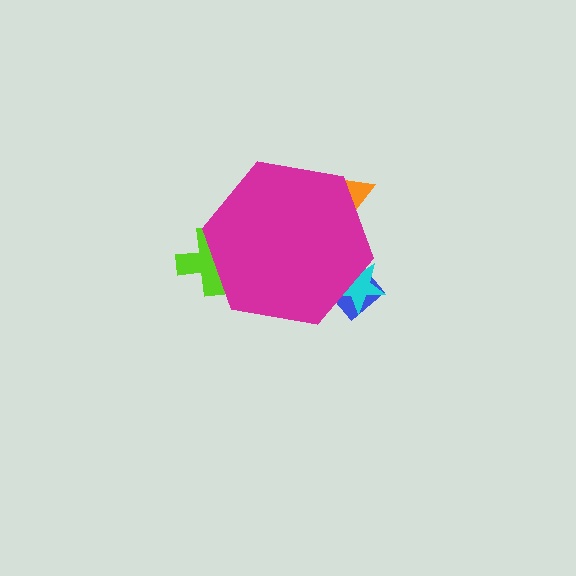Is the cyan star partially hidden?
Yes, the cyan star is partially hidden behind the magenta hexagon.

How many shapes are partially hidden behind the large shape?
4 shapes are partially hidden.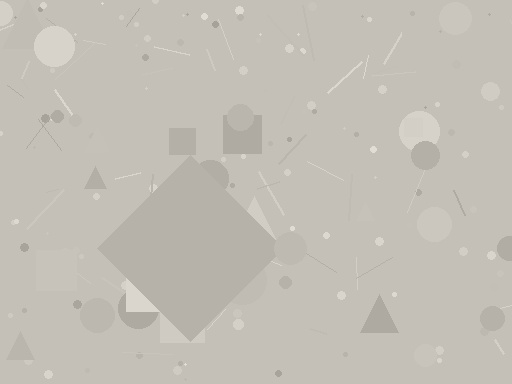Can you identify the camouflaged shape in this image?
The camouflaged shape is a diamond.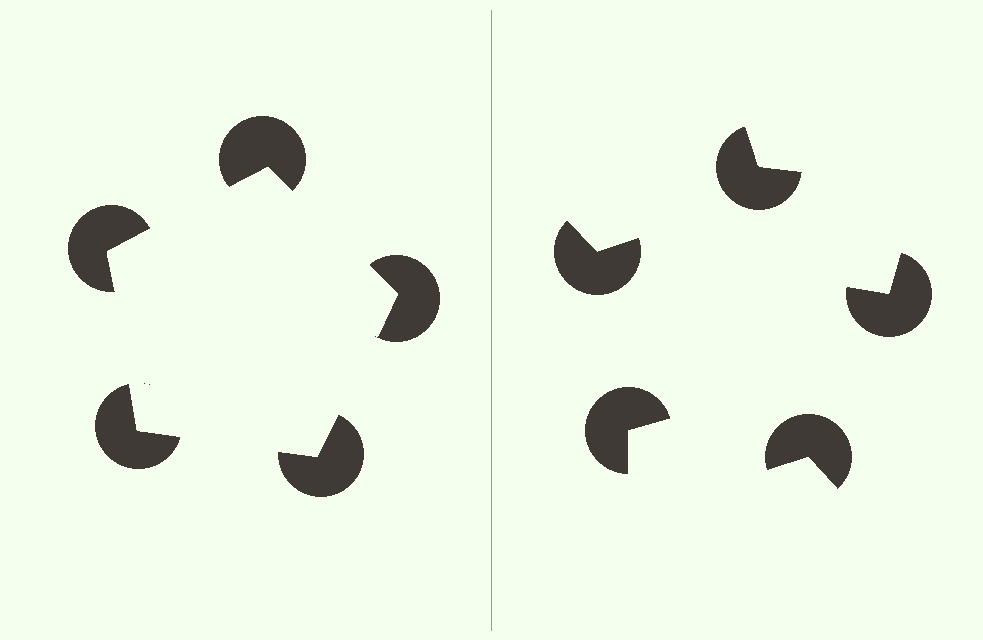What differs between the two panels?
The pac-man discs are positioned identically on both sides; only the wedge orientations differ. On the left they align to a pentagon; on the right they are misaligned.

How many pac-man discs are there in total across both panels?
10 — 5 on each side.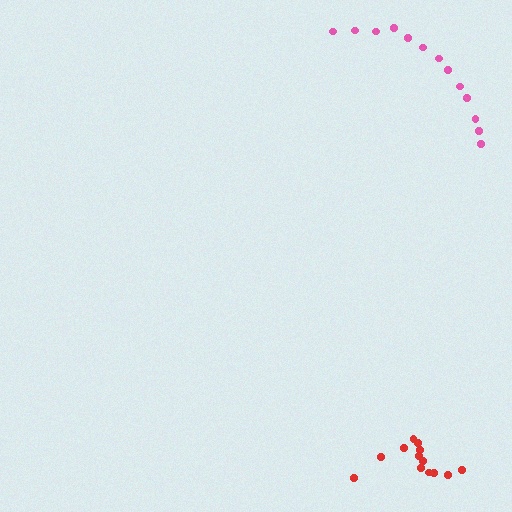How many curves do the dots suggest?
There are 2 distinct paths.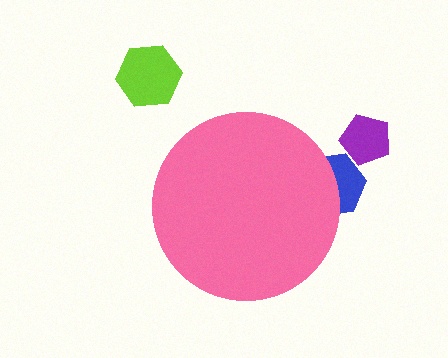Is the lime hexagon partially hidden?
No, the lime hexagon is fully visible.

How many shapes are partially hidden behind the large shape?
1 shape is partially hidden.